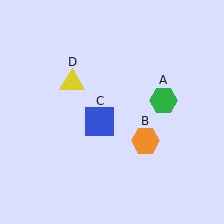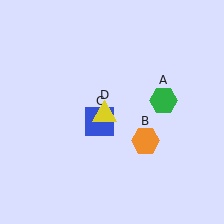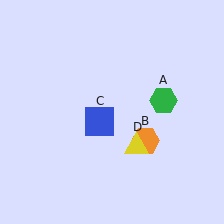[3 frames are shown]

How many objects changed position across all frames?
1 object changed position: yellow triangle (object D).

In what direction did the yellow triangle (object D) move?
The yellow triangle (object D) moved down and to the right.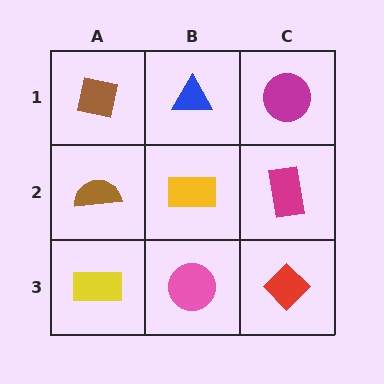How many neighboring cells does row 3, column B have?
3.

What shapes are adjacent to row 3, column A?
A brown semicircle (row 2, column A), a pink circle (row 3, column B).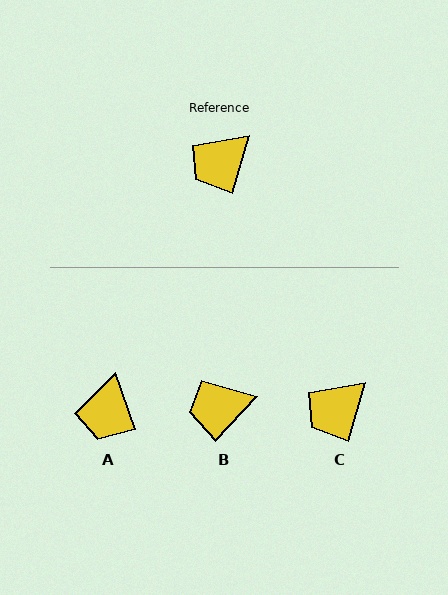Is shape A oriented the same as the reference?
No, it is off by about 36 degrees.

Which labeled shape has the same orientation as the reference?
C.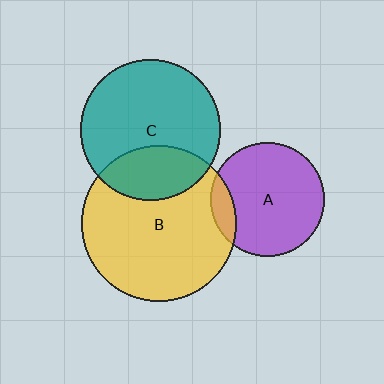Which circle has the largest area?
Circle B (yellow).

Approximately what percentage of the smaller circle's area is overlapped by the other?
Approximately 10%.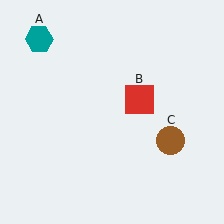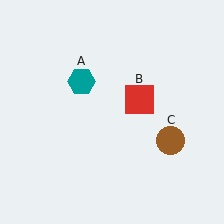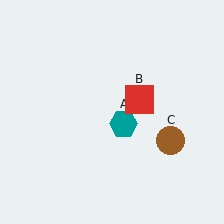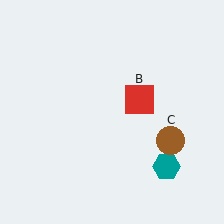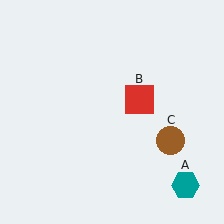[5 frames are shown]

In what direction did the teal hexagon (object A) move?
The teal hexagon (object A) moved down and to the right.